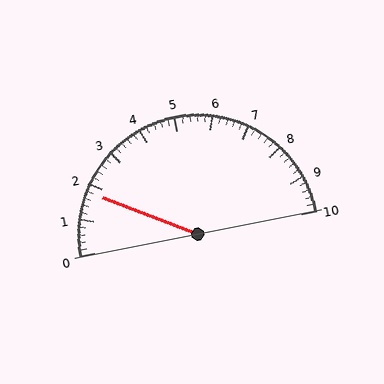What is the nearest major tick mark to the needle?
The nearest major tick mark is 2.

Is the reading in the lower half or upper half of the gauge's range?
The reading is in the lower half of the range (0 to 10).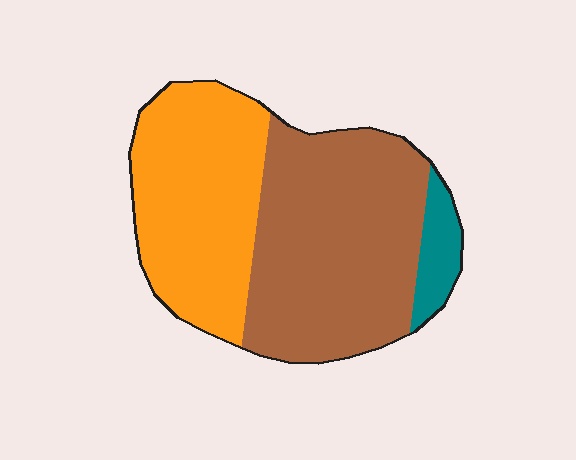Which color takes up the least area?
Teal, at roughly 5%.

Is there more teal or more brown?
Brown.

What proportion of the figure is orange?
Orange takes up about two fifths (2/5) of the figure.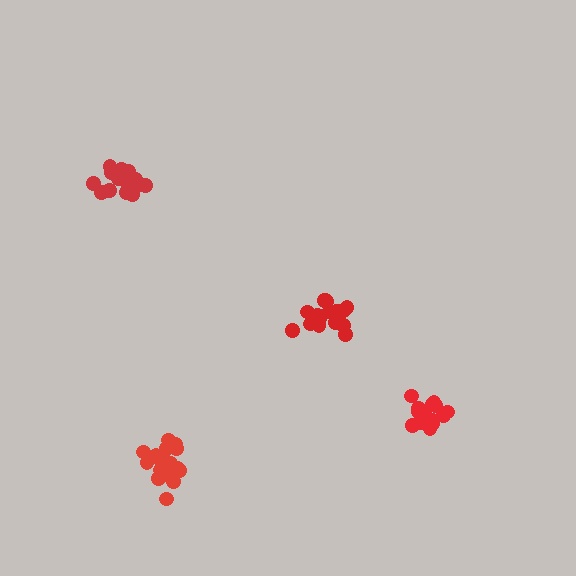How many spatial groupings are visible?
There are 4 spatial groupings.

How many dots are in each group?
Group 1: 17 dots, Group 2: 15 dots, Group 3: 15 dots, Group 4: 21 dots (68 total).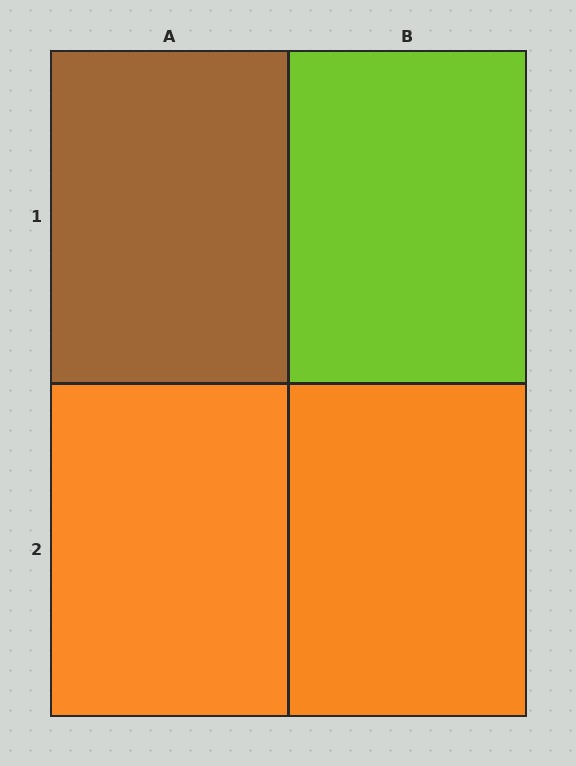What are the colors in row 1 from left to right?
Brown, lime.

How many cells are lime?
1 cell is lime.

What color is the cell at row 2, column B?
Orange.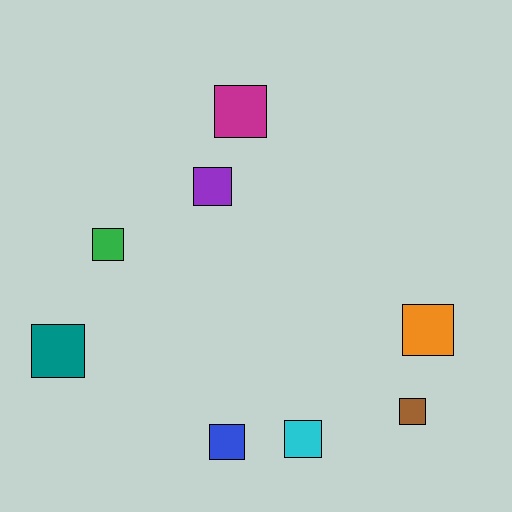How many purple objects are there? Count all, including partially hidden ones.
There is 1 purple object.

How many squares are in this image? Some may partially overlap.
There are 8 squares.